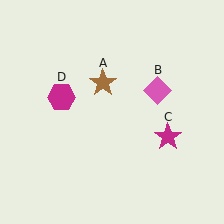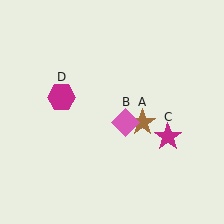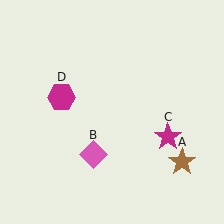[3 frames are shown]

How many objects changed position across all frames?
2 objects changed position: brown star (object A), pink diamond (object B).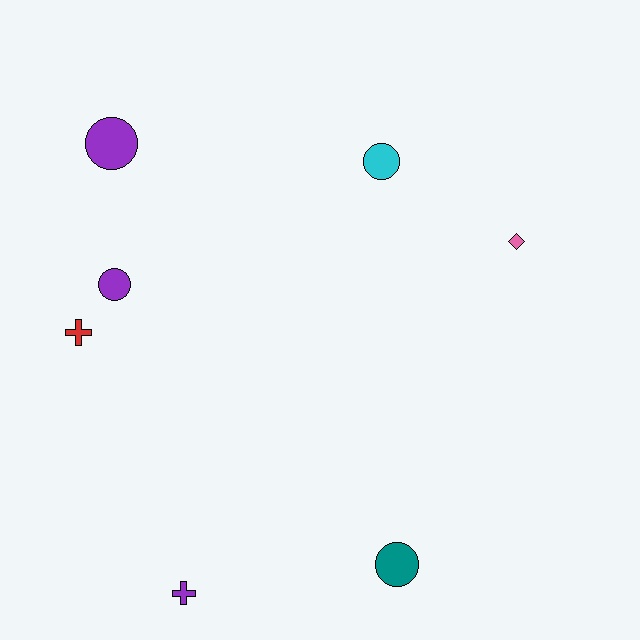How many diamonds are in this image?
There is 1 diamond.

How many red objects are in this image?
There is 1 red object.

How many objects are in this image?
There are 7 objects.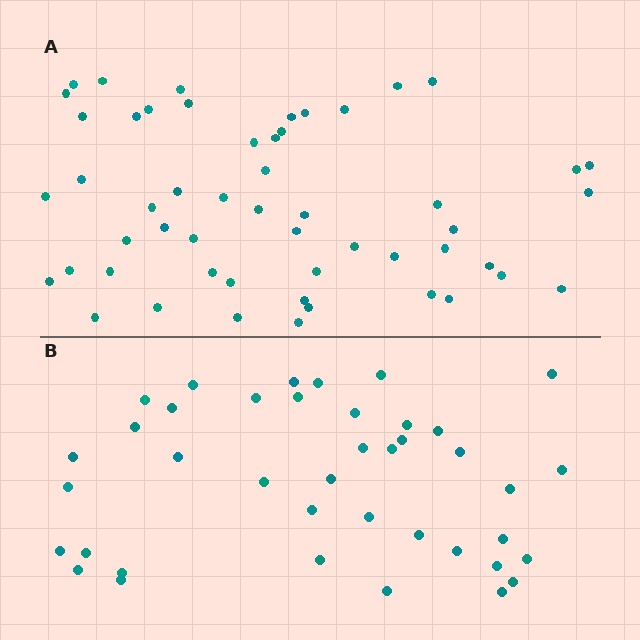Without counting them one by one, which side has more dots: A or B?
Region A (the top region) has more dots.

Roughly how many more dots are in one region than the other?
Region A has approximately 15 more dots than region B.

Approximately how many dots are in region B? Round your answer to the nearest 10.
About 40 dots.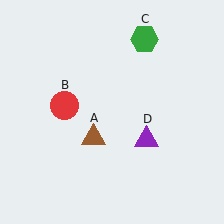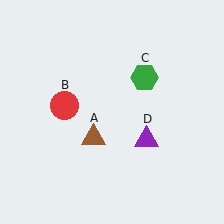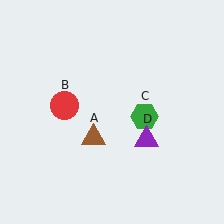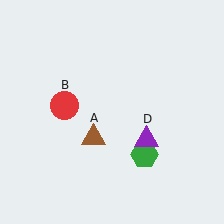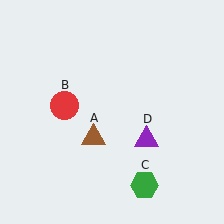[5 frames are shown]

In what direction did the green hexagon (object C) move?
The green hexagon (object C) moved down.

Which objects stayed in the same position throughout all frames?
Brown triangle (object A) and red circle (object B) and purple triangle (object D) remained stationary.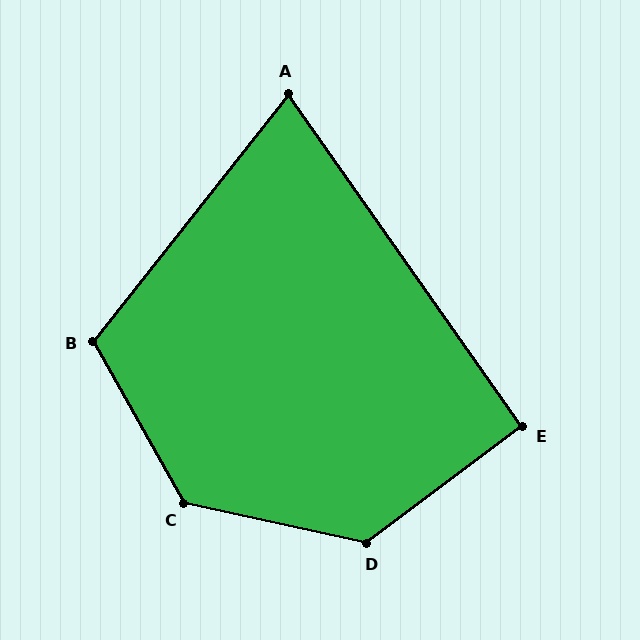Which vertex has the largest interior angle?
C, at approximately 132 degrees.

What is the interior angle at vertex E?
Approximately 92 degrees (approximately right).